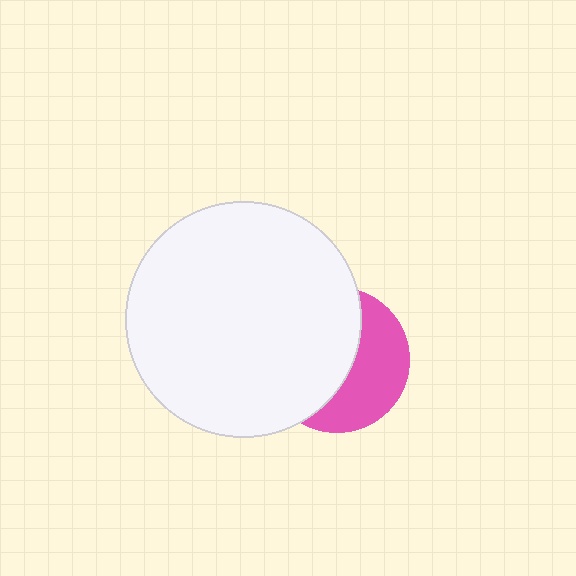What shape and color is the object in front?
The object in front is a white circle.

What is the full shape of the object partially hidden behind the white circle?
The partially hidden object is a pink circle.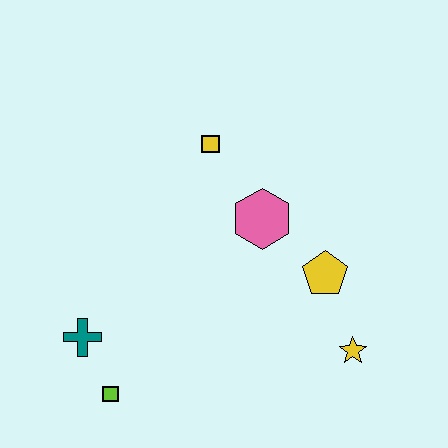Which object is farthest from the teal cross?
The yellow star is farthest from the teal cross.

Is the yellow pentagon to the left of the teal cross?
No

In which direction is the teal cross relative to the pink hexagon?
The teal cross is to the left of the pink hexagon.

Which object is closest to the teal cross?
The lime square is closest to the teal cross.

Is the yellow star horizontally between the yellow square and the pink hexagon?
No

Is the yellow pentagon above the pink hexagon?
No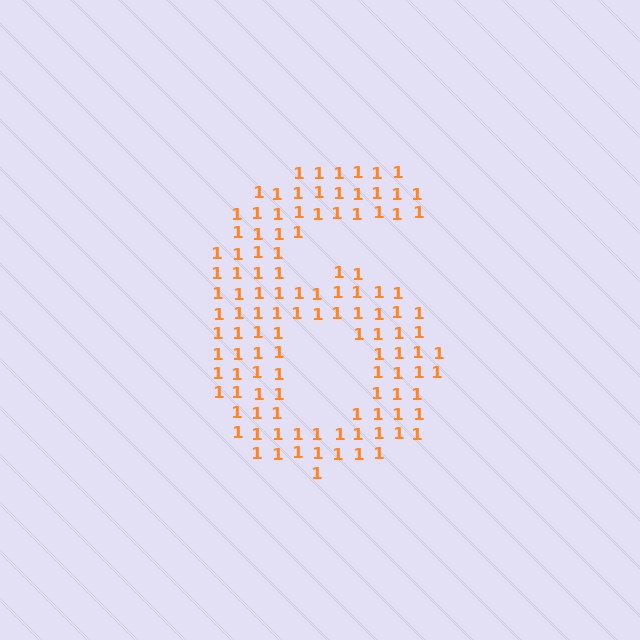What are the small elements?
The small elements are digit 1's.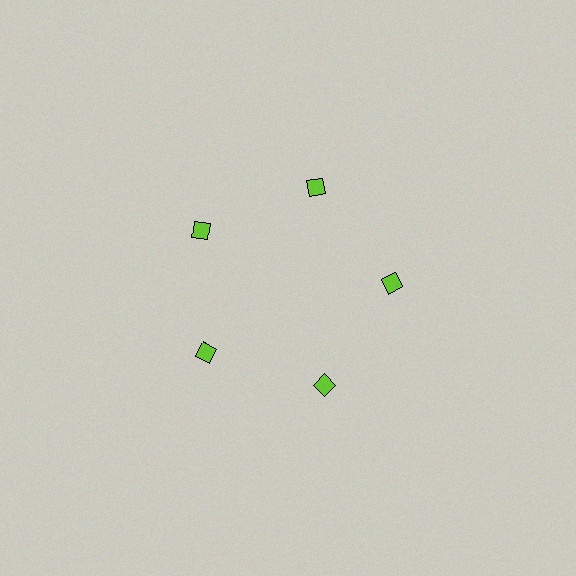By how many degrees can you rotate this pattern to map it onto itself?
The pattern maps onto itself every 72 degrees of rotation.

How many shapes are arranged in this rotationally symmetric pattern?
There are 5 shapes, arranged in 5 groups of 1.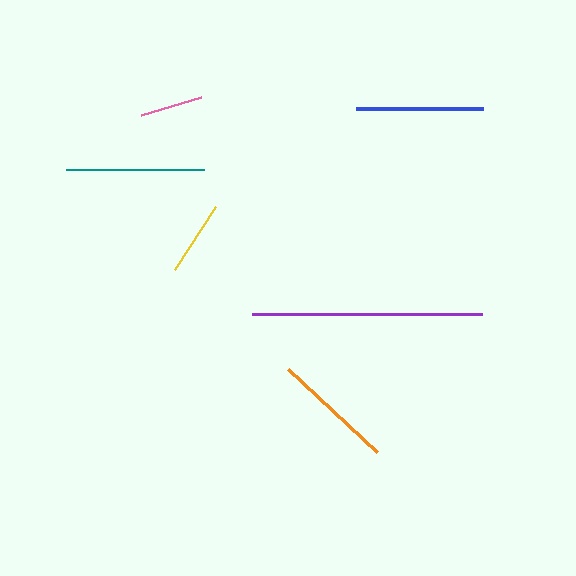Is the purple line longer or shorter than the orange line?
The purple line is longer than the orange line.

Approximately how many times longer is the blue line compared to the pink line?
The blue line is approximately 2.0 times the length of the pink line.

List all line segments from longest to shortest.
From longest to shortest: purple, teal, blue, orange, yellow, pink.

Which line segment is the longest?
The purple line is the longest at approximately 230 pixels.